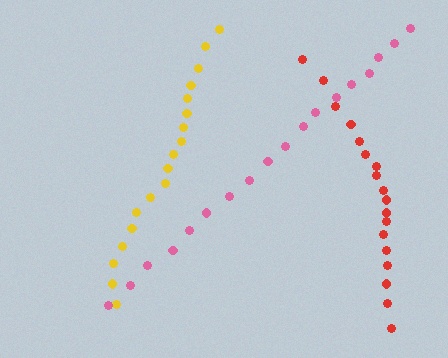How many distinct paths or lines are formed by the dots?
There are 3 distinct paths.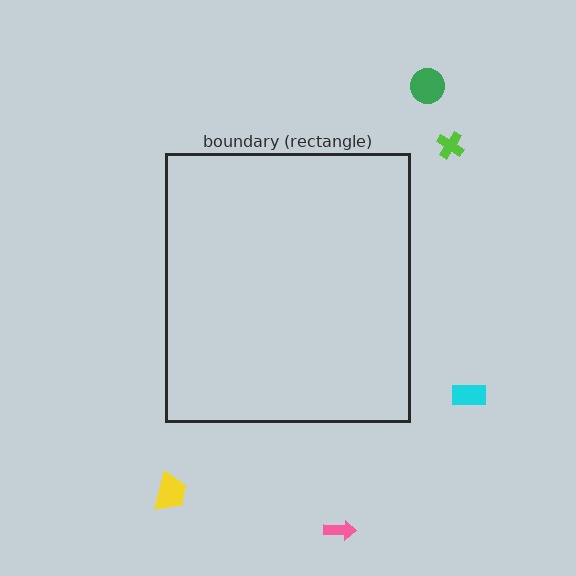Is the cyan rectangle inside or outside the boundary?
Outside.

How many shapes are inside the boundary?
0 inside, 5 outside.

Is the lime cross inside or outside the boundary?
Outside.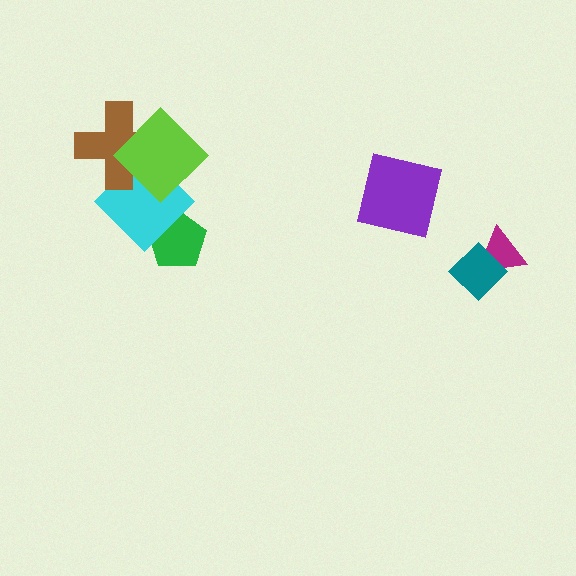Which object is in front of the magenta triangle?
The teal diamond is in front of the magenta triangle.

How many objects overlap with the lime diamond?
2 objects overlap with the lime diamond.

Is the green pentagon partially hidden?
Yes, it is partially covered by another shape.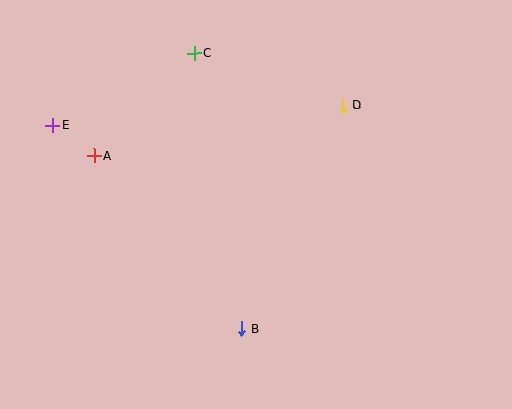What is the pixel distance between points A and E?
The distance between A and E is 52 pixels.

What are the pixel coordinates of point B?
Point B is at (242, 329).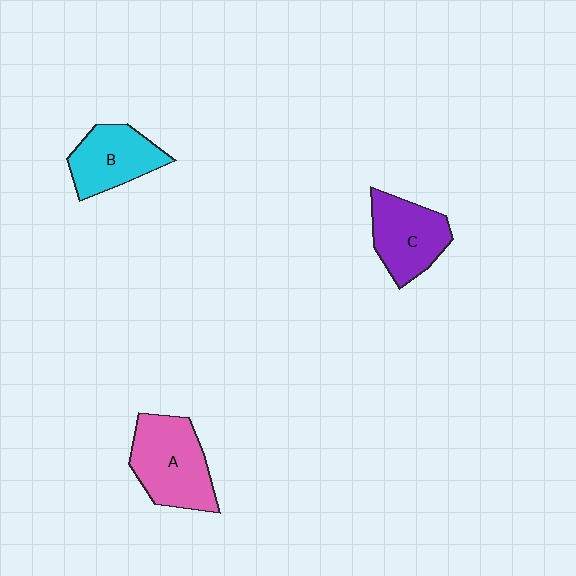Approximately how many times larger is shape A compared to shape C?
Approximately 1.2 times.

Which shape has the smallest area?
Shape B (cyan).